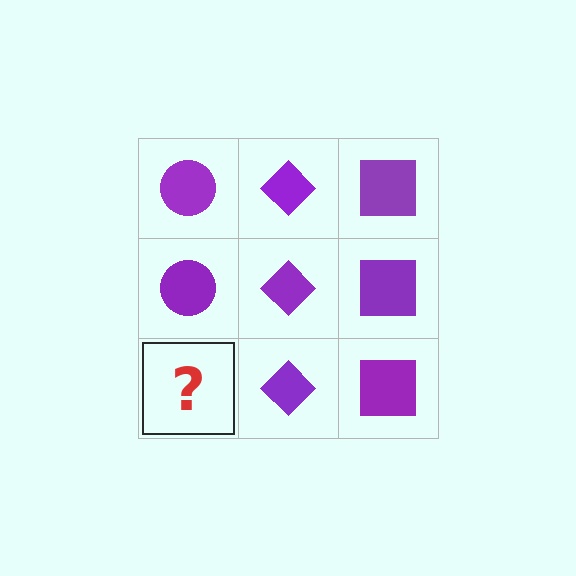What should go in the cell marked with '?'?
The missing cell should contain a purple circle.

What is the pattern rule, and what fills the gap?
The rule is that each column has a consistent shape. The gap should be filled with a purple circle.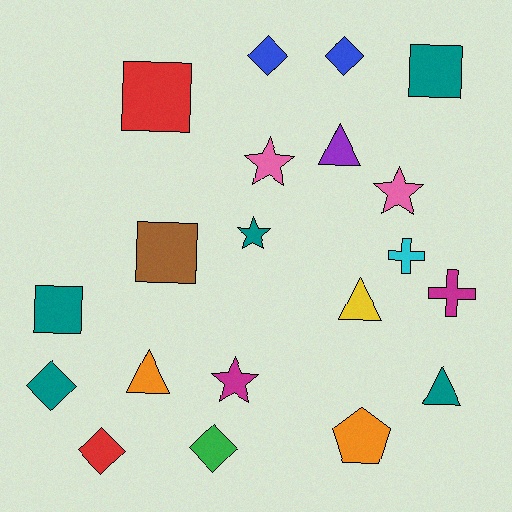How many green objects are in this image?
There is 1 green object.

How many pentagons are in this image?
There is 1 pentagon.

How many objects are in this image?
There are 20 objects.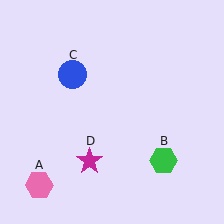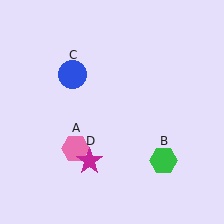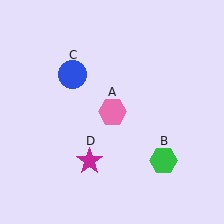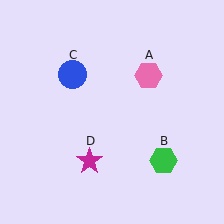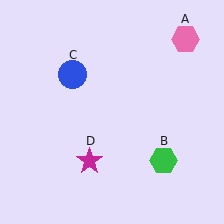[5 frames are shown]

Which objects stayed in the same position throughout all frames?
Green hexagon (object B) and blue circle (object C) and magenta star (object D) remained stationary.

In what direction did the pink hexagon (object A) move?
The pink hexagon (object A) moved up and to the right.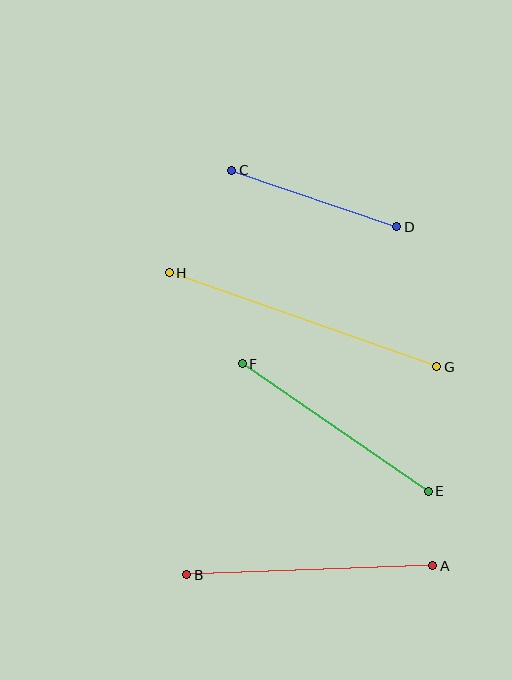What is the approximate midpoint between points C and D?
The midpoint is at approximately (314, 199) pixels.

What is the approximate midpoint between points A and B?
The midpoint is at approximately (310, 570) pixels.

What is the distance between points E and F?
The distance is approximately 225 pixels.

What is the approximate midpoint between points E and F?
The midpoint is at approximately (335, 428) pixels.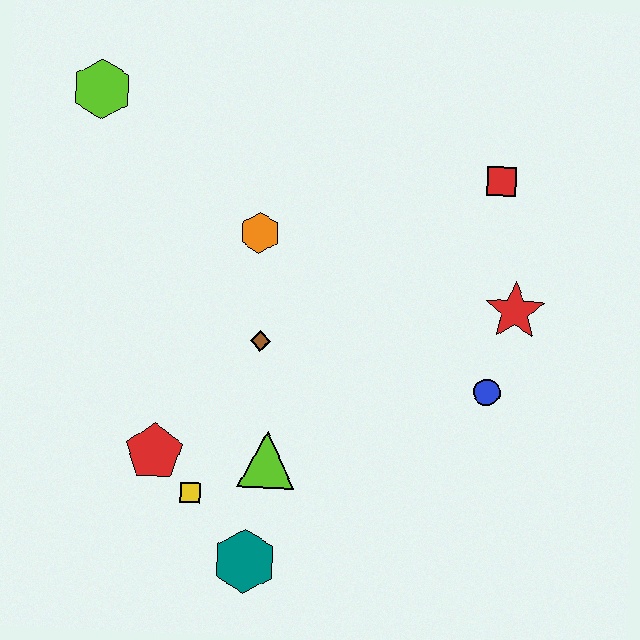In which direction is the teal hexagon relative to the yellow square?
The teal hexagon is below the yellow square.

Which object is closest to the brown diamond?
The orange hexagon is closest to the brown diamond.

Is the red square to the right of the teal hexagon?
Yes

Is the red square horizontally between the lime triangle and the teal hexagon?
No